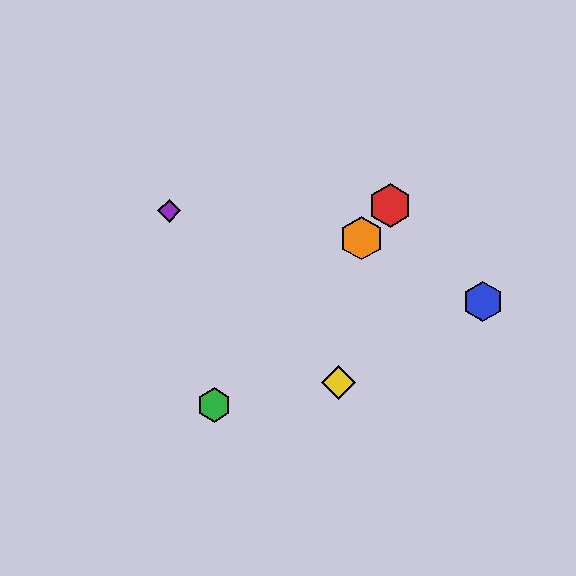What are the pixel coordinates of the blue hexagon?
The blue hexagon is at (483, 301).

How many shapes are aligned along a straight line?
3 shapes (the red hexagon, the green hexagon, the orange hexagon) are aligned along a straight line.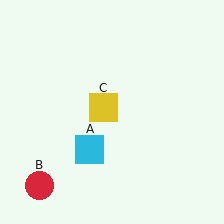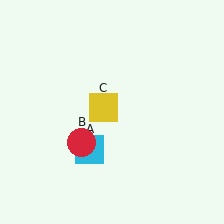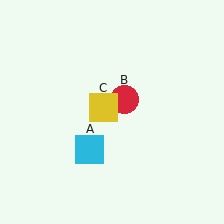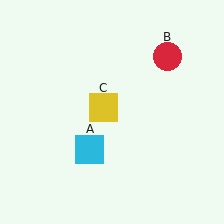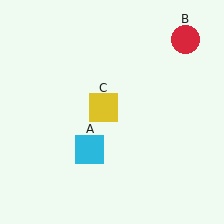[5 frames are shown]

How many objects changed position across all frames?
1 object changed position: red circle (object B).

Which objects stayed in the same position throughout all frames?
Cyan square (object A) and yellow square (object C) remained stationary.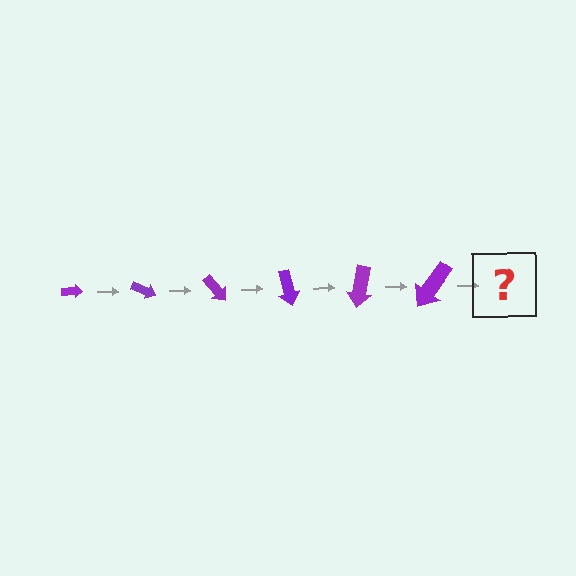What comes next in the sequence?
The next element should be an arrow, larger than the previous one and rotated 150 degrees from the start.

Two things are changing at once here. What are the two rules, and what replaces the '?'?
The two rules are that the arrow grows larger each step and it rotates 25 degrees each step. The '?' should be an arrow, larger than the previous one and rotated 150 degrees from the start.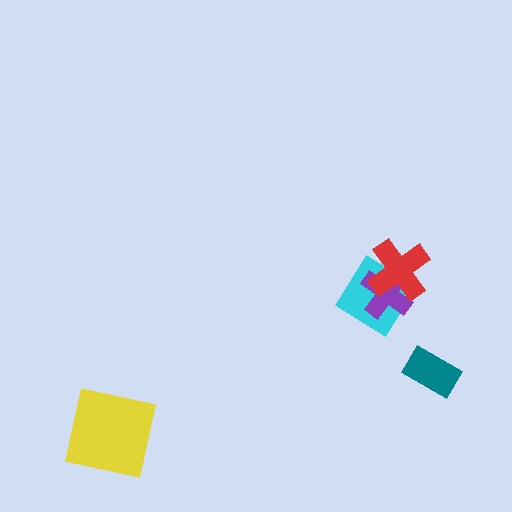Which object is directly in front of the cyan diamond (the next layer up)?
The purple cross is directly in front of the cyan diamond.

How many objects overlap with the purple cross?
2 objects overlap with the purple cross.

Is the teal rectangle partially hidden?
No, no other shape covers it.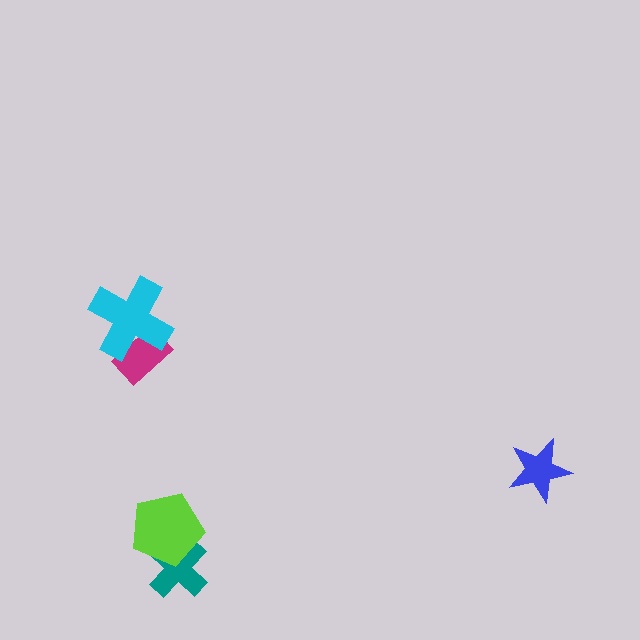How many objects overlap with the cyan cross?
1 object overlaps with the cyan cross.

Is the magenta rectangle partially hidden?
Yes, it is partially covered by another shape.